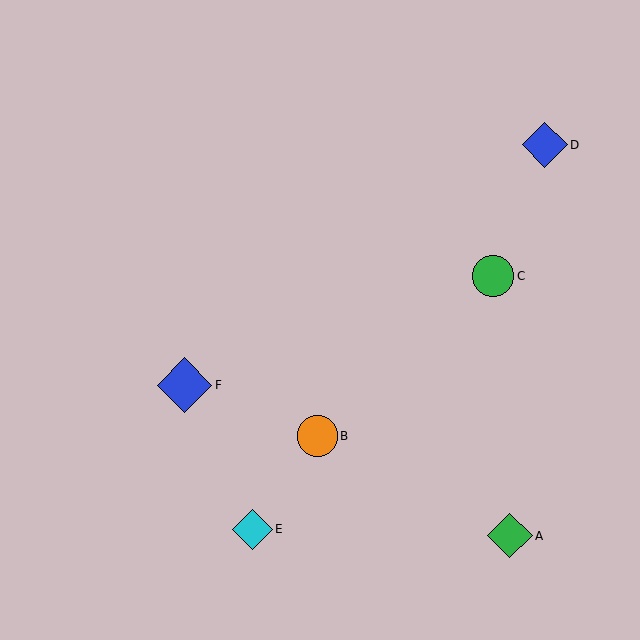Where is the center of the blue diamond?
The center of the blue diamond is at (545, 145).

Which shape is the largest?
The blue diamond (labeled F) is the largest.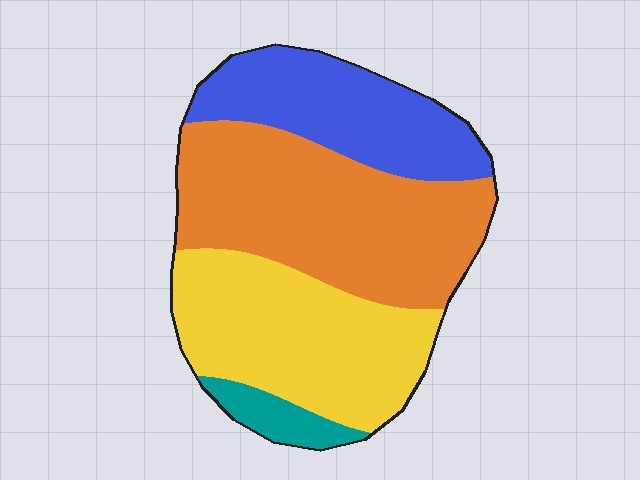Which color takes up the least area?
Teal, at roughly 5%.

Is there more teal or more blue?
Blue.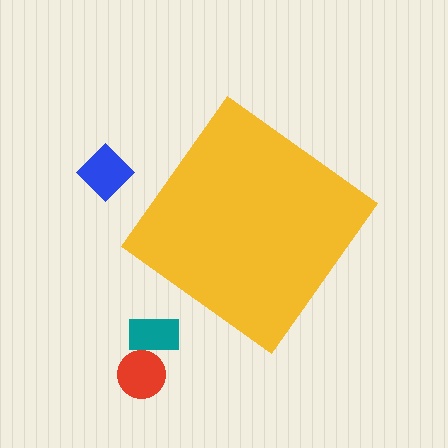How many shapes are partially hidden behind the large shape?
0 shapes are partially hidden.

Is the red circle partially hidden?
No, the red circle is fully visible.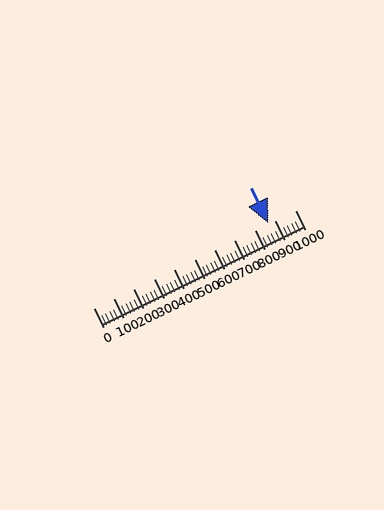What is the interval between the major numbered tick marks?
The major tick marks are spaced 100 units apart.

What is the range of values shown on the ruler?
The ruler shows values from 0 to 1000.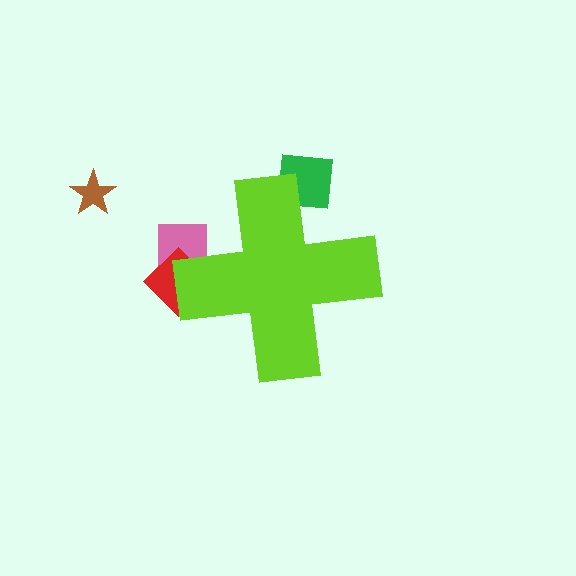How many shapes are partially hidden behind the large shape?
3 shapes are partially hidden.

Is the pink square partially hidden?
Yes, the pink square is partially hidden behind the lime cross.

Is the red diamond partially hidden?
Yes, the red diamond is partially hidden behind the lime cross.